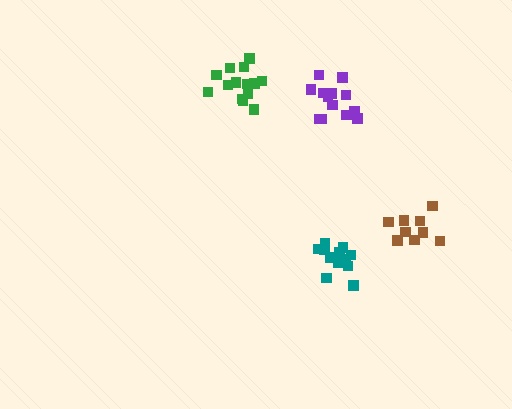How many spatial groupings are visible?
There are 4 spatial groupings.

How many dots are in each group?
Group 1: 13 dots, Group 2: 14 dots, Group 3: 14 dots, Group 4: 10 dots (51 total).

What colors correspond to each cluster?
The clusters are colored: purple, teal, green, brown.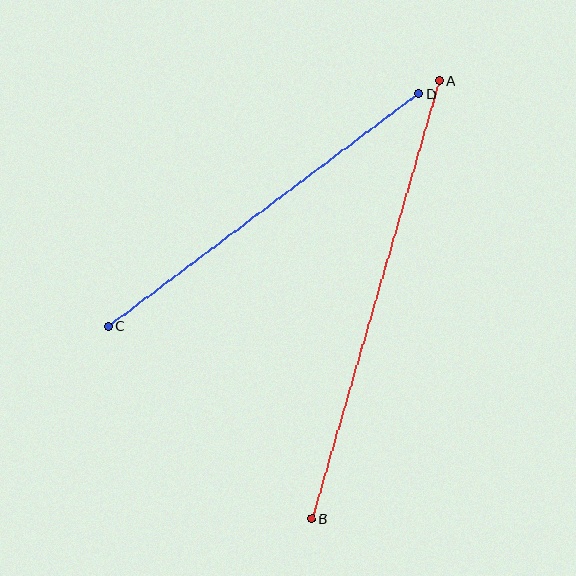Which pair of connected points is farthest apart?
Points A and B are farthest apart.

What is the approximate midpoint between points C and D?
The midpoint is at approximately (264, 210) pixels.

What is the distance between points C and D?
The distance is approximately 388 pixels.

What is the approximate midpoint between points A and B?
The midpoint is at approximately (375, 300) pixels.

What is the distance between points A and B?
The distance is approximately 456 pixels.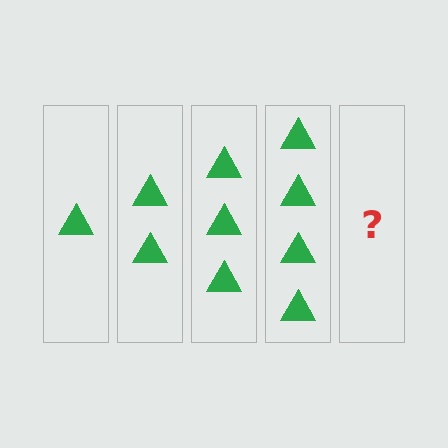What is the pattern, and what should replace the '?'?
The pattern is that each step adds one more triangle. The '?' should be 5 triangles.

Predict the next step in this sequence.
The next step is 5 triangles.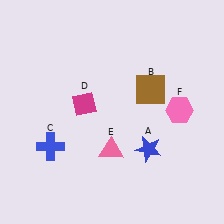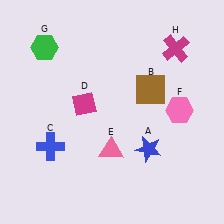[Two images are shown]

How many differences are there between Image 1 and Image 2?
There are 2 differences between the two images.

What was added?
A green hexagon (G), a magenta cross (H) were added in Image 2.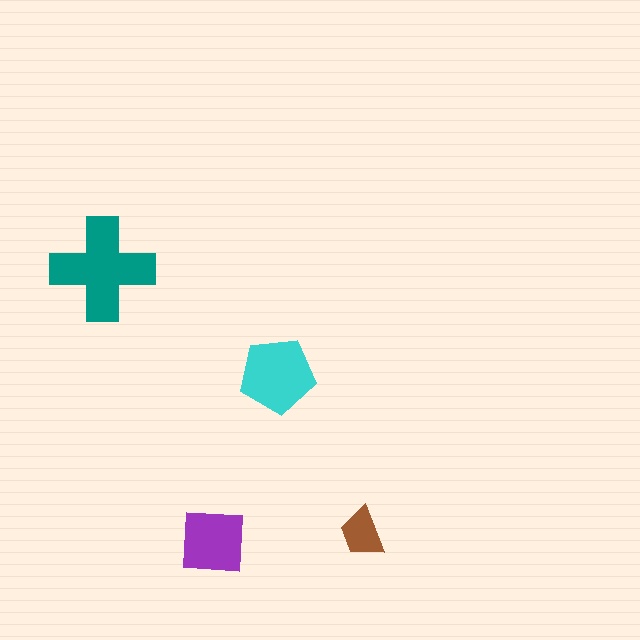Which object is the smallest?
The brown trapezoid.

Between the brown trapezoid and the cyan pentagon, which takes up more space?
The cyan pentagon.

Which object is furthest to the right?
The brown trapezoid is rightmost.